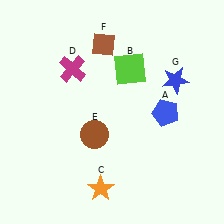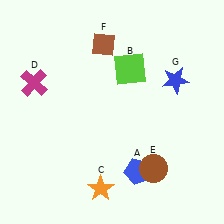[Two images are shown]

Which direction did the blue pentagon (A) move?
The blue pentagon (A) moved down.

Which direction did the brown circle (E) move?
The brown circle (E) moved right.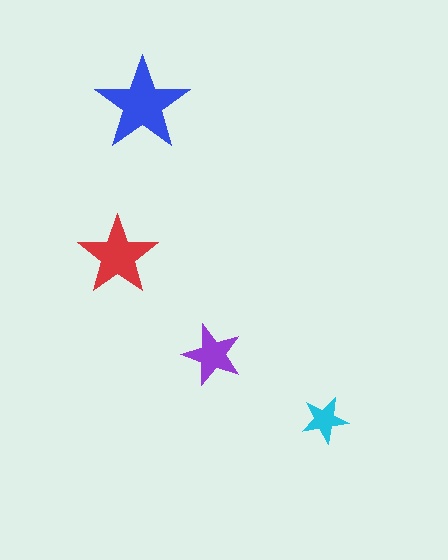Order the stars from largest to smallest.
the blue one, the red one, the purple one, the cyan one.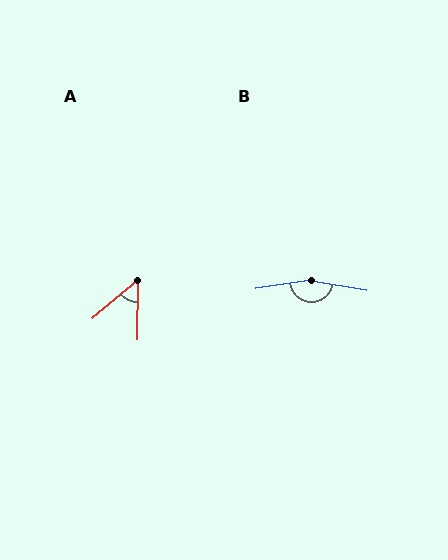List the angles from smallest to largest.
A (50°), B (162°).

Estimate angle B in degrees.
Approximately 162 degrees.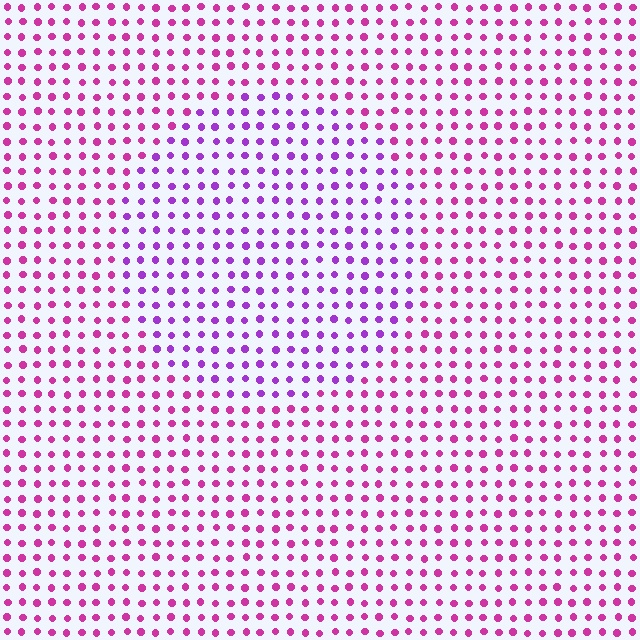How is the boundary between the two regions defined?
The boundary is defined purely by a slight shift in hue (about 35 degrees). Spacing, size, and orientation are identical on both sides.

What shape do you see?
I see a circle.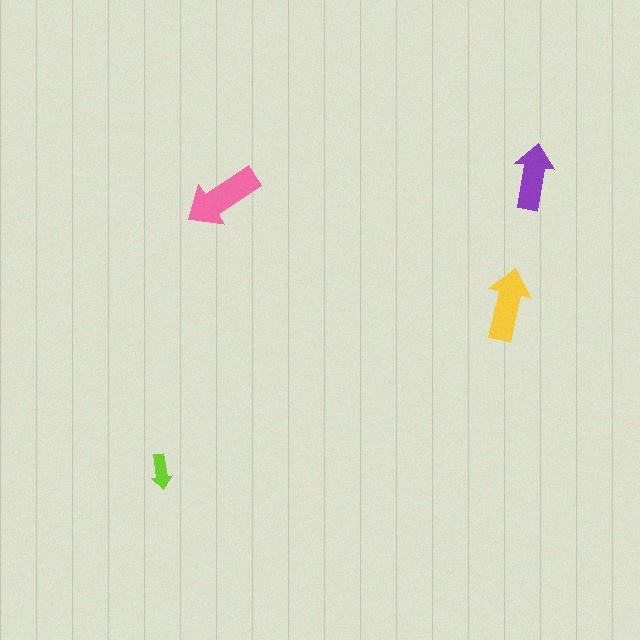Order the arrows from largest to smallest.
the pink one, the yellow one, the purple one, the lime one.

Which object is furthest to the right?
The purple arrow is rightmost.